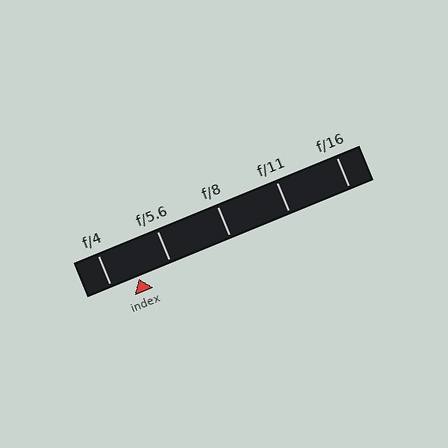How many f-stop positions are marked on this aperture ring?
There are 5 f-stop positions marked.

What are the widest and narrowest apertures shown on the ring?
The widest aperture shown is f/4 and the narrowest is f/16.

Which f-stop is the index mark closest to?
The index mark is closest to f/4.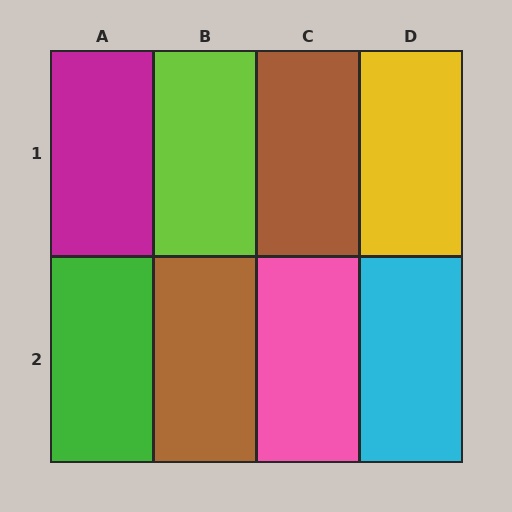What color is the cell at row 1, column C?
Brown.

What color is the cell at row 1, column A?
Magenta.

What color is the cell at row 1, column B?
Lime.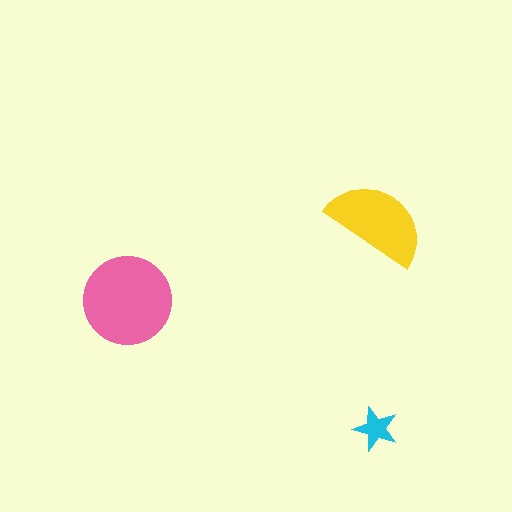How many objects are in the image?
There are 3 objects in the image.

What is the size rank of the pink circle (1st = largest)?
1st.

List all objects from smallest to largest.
The cyan star, the yellow semicircle, the pink circle.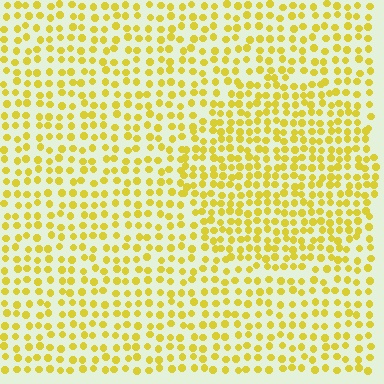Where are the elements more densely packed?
The elements are more densely packed inside the circle boundary.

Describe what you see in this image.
The image contains small yellow elements arranged at two different densities. A circle-shaped region is visible where the elements are more densely packed than the surrounding area.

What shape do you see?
I see a circle.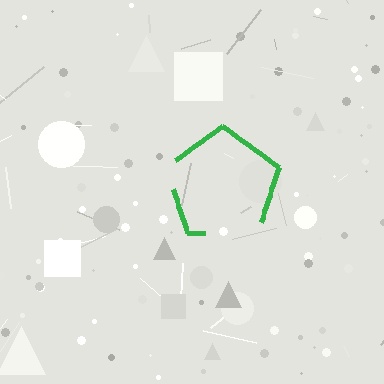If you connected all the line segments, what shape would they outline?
They would outline a pentagon.